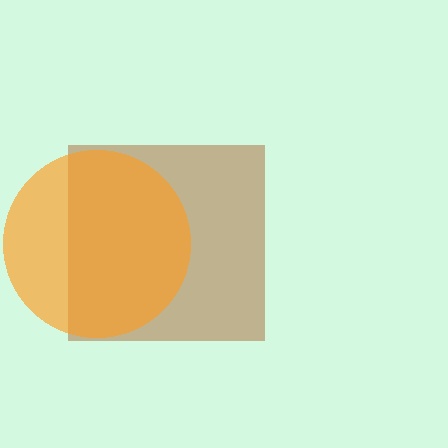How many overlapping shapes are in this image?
There are 2 overlapping shapes in the image.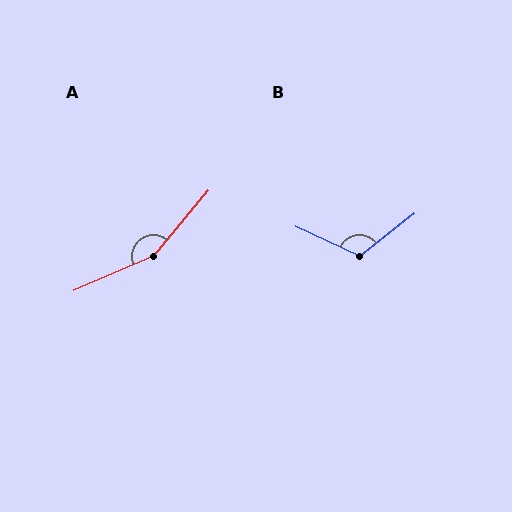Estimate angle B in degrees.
Approximately 117 degrees.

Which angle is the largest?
A, at approximately 153 degrees.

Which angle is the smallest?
B, at approximately 117 degrees.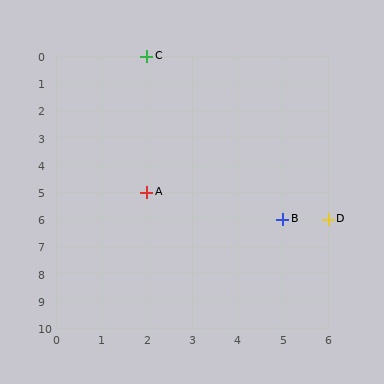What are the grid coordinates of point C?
Point C is at grid coordinates (2, 0).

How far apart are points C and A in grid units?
Points C and A are 5 rows apart.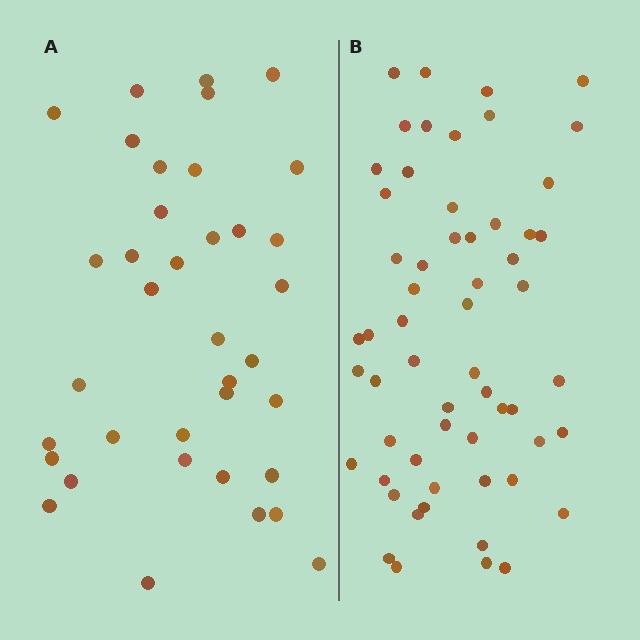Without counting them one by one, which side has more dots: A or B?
Region B (the right region) has more dots.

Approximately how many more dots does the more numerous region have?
Region B has approximately 20 more dots than region A.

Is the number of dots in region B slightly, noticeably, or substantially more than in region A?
Region B has substantially more. The ratio is roughly 1.6 to 1.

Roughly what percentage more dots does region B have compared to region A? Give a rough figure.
About 55% more.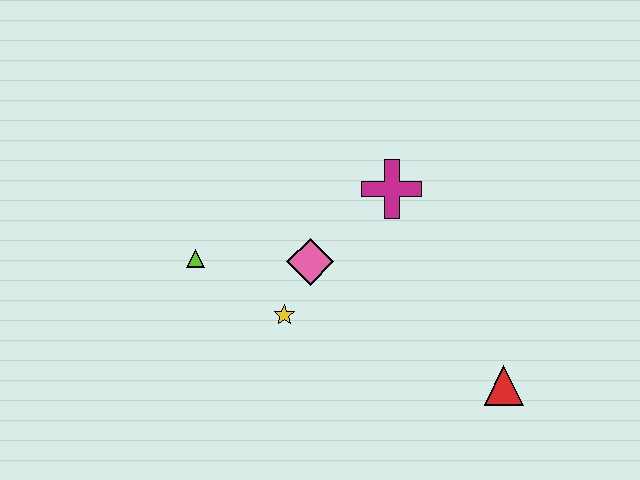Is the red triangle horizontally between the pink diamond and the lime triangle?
No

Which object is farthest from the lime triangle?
The red triangle is farthest from the lime triangle.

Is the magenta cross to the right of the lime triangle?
Yes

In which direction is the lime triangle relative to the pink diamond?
The lime triangle is to the left of the pink diamond.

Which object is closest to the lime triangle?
The yellow star is closest to the lime triangle.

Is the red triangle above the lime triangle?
No